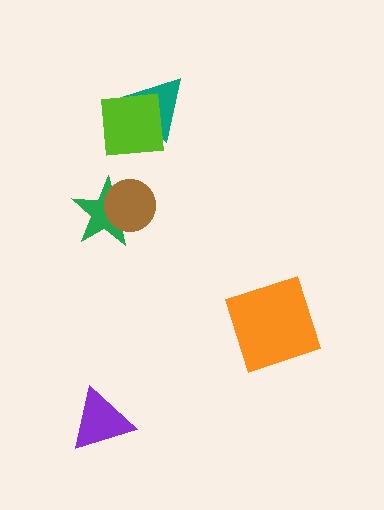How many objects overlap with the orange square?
0 objects overlap with the orange square.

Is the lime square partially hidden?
No, no other shape covers it.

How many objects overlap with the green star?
1 object overlaps with the green star.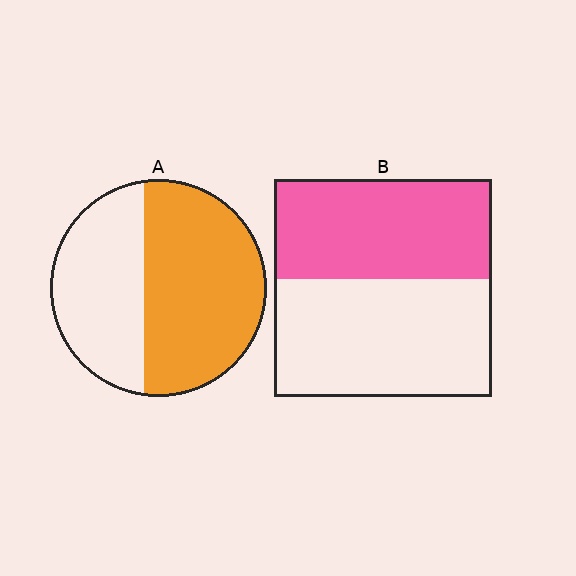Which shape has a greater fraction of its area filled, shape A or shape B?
Shape A.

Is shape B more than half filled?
No.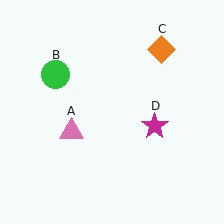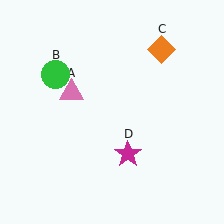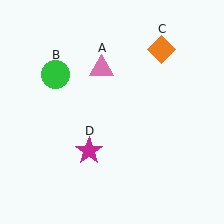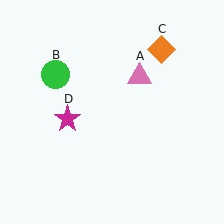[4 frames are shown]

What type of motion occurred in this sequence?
The pink triangle (object A), magenta star (object D) rotated clockwise around the center of the scene.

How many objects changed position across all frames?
2 objects changed position: pink triangle (object A), magenta star (object D).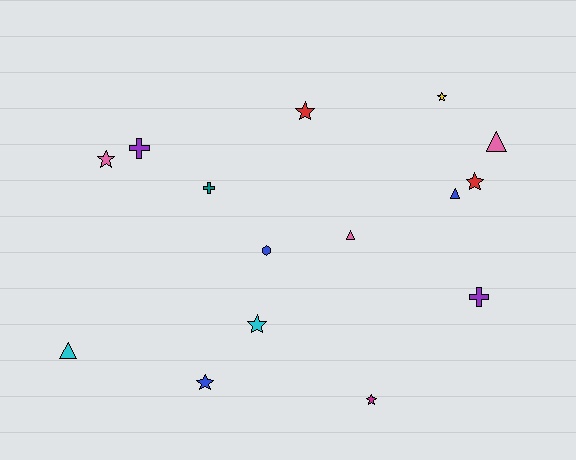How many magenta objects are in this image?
There is 1 magenta object.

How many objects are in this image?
There are 15 objects.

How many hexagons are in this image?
There is 1 hexagon.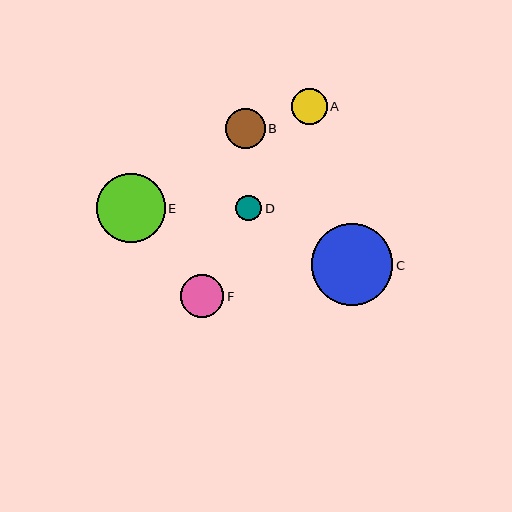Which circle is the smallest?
Circle D is the smallest with a size of approximately 26 pixels.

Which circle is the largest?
Circle C is the largest with a size of approximately 82 pixels.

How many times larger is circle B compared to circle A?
Circle B is approximately 1.1 times the size of circle A.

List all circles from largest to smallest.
From largest to smallest: C, E, F, B, A, D.